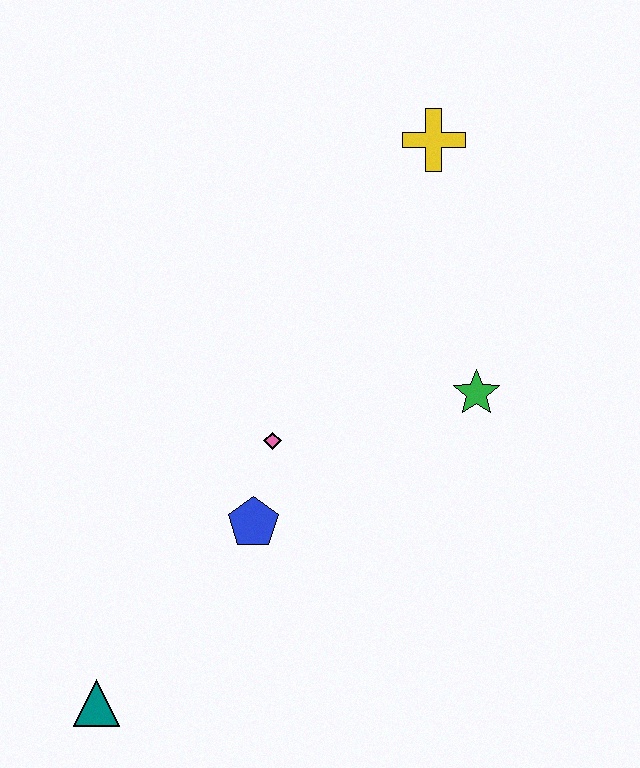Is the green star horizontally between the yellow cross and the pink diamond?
No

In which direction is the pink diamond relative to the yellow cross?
The pink diamond is below the yellow cross.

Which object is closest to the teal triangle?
The blue pentagon is closest to the teal triangle.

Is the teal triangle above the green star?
No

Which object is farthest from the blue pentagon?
The yellow cross is farthest from the blue pentagon.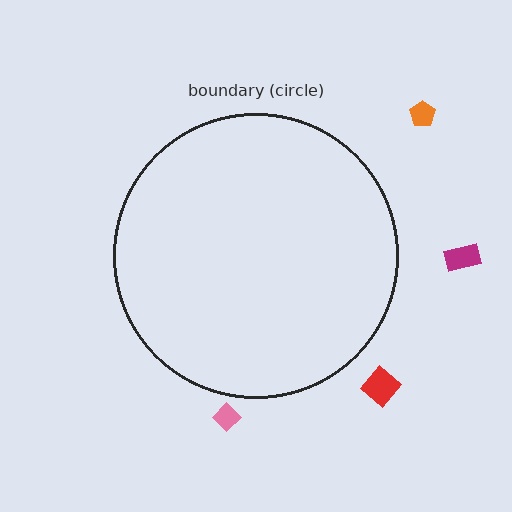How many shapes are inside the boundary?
0 inside, 4 outside.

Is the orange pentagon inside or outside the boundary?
Outside.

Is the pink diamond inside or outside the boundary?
Outside.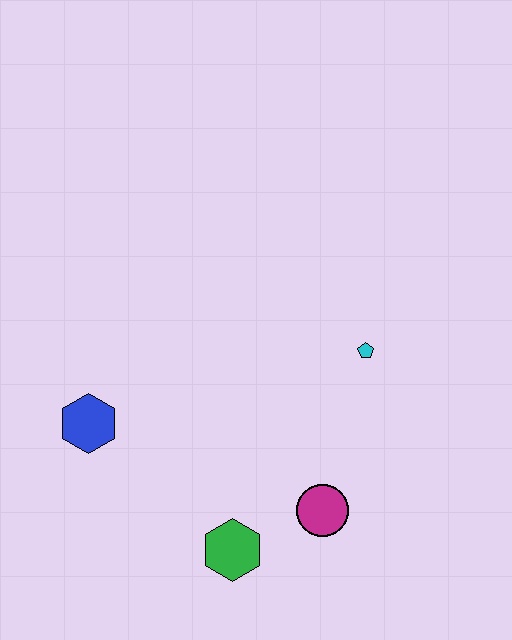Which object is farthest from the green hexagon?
The cyan pentagon is farthest from the green hexagon.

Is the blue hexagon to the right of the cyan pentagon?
No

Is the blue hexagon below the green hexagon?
No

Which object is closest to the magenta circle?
The green hexagon is closest to the magenta circle.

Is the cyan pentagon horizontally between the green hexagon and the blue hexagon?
No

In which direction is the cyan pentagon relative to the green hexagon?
The cyan pentagon is above the green hexagon.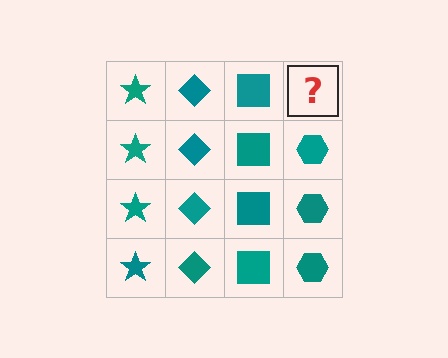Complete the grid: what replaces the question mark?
The question mark should be replaced with a teal hexagon.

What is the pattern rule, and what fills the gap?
The rule is that each column has a consistent shape. The gap should be filled with a teal hexagon.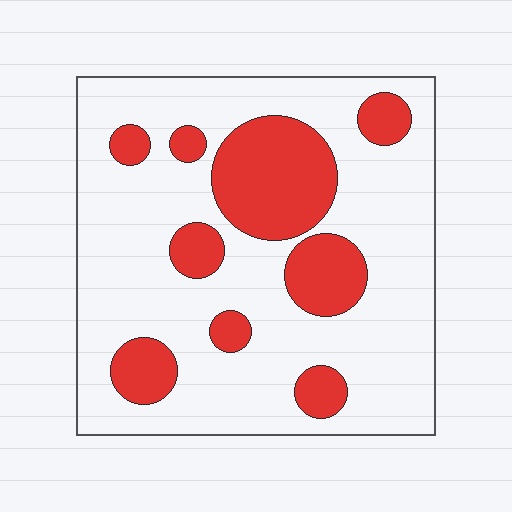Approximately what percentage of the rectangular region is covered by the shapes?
Approximately 25%.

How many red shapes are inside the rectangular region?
9.